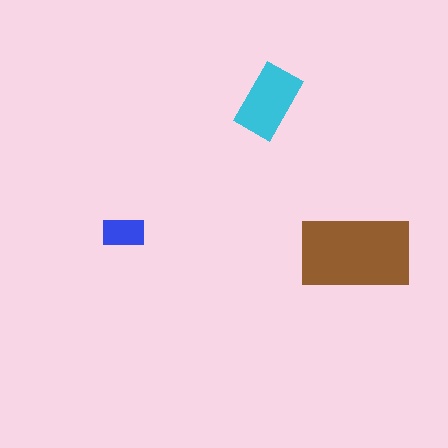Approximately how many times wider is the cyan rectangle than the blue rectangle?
About 1.5 times wider.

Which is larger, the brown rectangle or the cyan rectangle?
The brown one.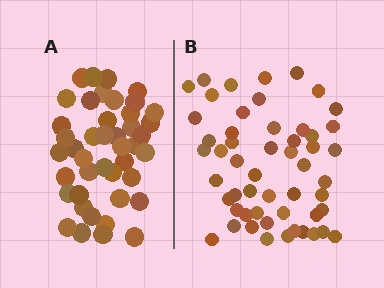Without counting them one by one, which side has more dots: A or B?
Region B (the right region) has more dots.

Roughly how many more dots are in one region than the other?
Region B has roughly 10 or so more dots than region A.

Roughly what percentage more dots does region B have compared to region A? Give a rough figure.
About 25% more.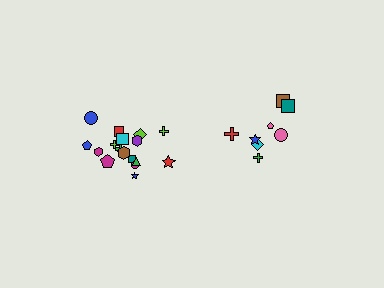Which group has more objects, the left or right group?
The left group.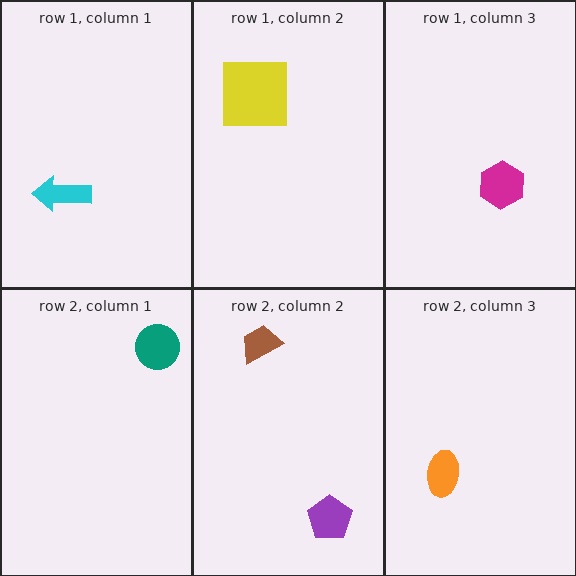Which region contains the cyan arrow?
The row 1, column 1 region.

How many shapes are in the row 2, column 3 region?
1.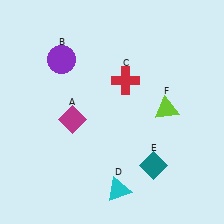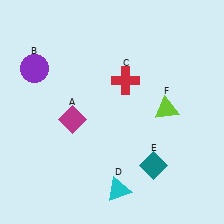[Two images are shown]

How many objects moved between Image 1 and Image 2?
1 object moved between the two images.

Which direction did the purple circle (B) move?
The purple circle (B) moved left.